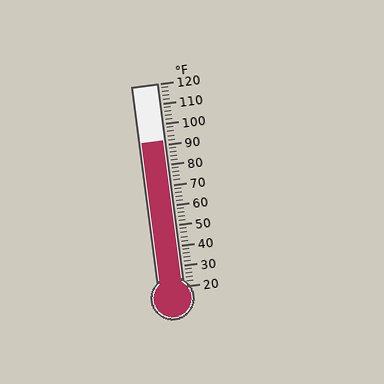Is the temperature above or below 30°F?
The temperature is above 30°F.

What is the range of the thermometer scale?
The thermometer scale ranges from 20°F to 120°F.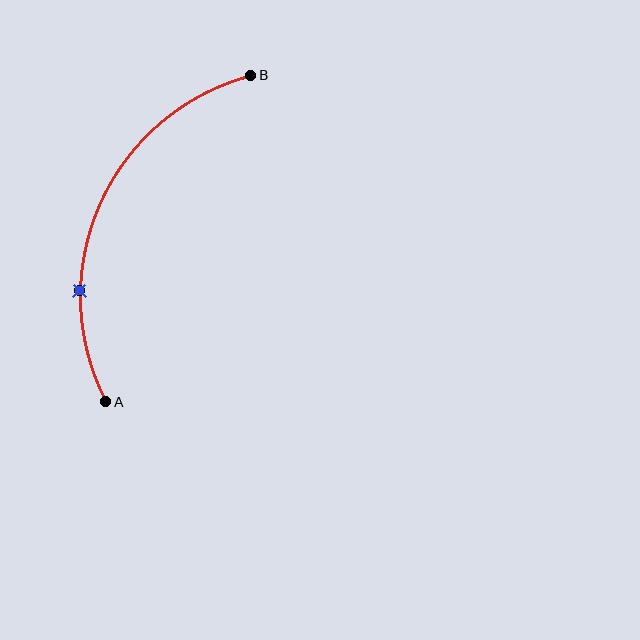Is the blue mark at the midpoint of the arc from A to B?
No. The blue mark lies on the arc but is closer to endpoint A. The arc midpoint would be at the point on the curve equidistant along the arc from both A and B.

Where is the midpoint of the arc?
The arc midpoint is the point on the curve farthest from the straight line joining A and B. It sits to the left of that line.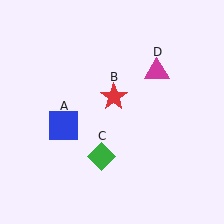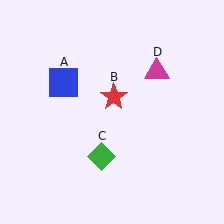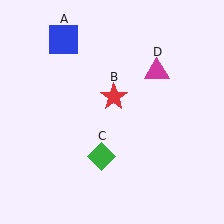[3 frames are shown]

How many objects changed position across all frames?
1 object changed position: blue square (object A).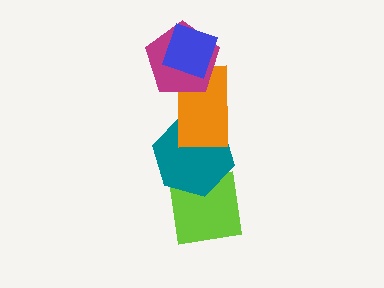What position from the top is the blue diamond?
The blue diamond is 1st from the top.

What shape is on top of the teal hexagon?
The orange rectangle is on top of the teal hexagon.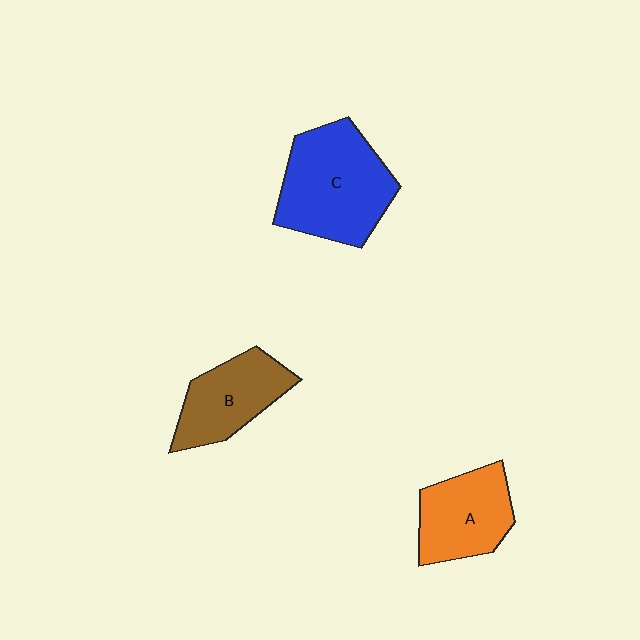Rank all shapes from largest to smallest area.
From largest to smallest: C (blue), A (orange), B (brown).